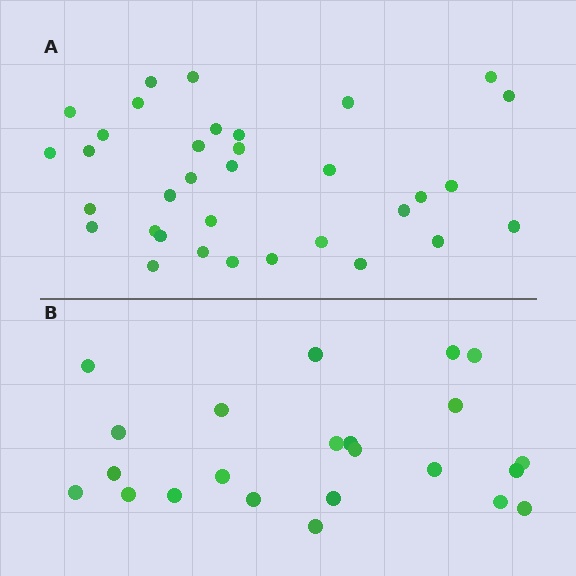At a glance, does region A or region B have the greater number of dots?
Region A (the top region) has more dots.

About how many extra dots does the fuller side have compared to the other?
Region A has roughly 12 or so more dots than region B.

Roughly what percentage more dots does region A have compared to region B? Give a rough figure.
About 50% more.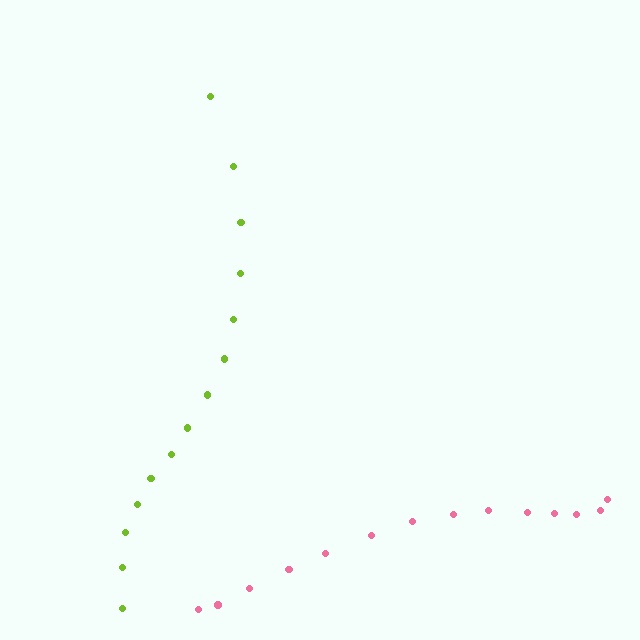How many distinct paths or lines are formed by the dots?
There are 2 distinct paths.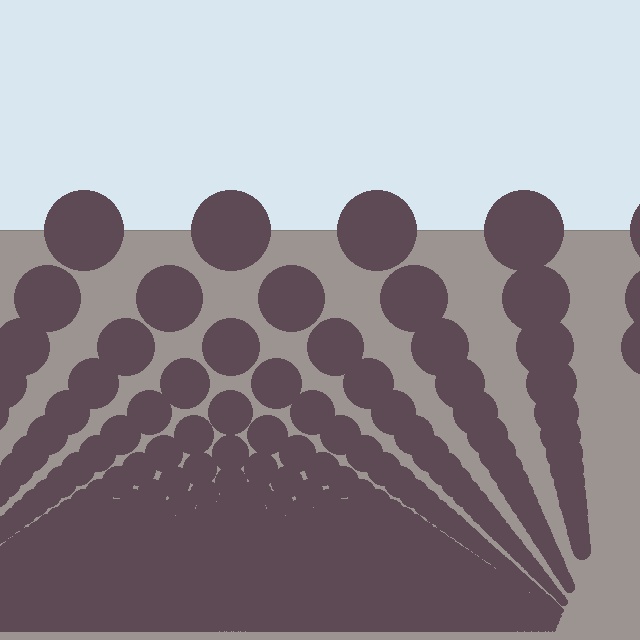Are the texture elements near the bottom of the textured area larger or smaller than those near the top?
Smaller. The gradient is inverted — elements near the bottom are smaller and denser.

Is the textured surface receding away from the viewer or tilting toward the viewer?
The surface appears to tilt toward the viewer. Texture elements get larger and sparser toward the top.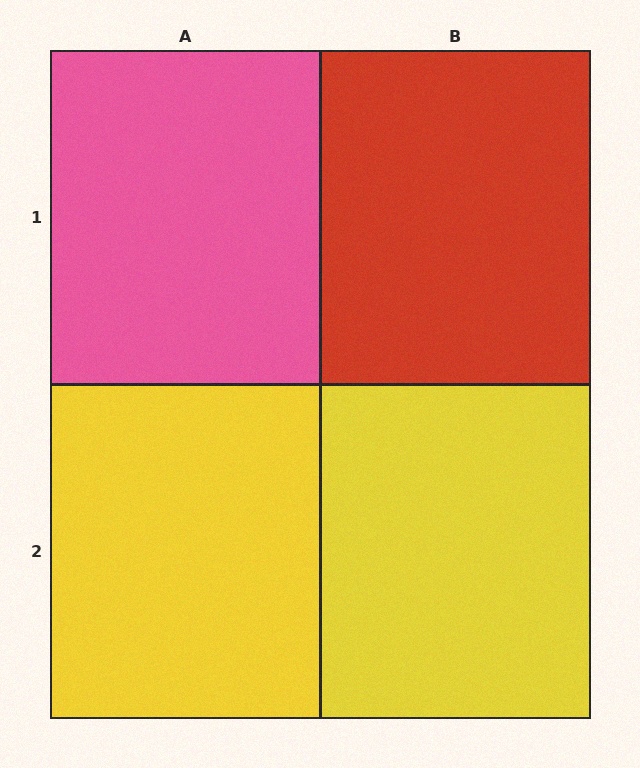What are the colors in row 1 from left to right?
Pink, red.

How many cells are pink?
1 cell is pink.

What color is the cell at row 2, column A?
Yellow.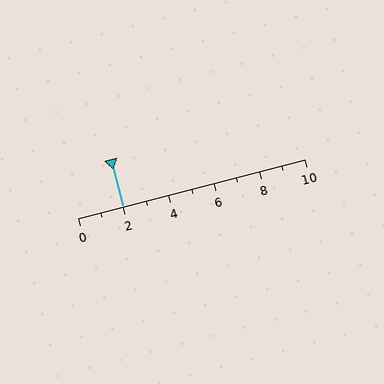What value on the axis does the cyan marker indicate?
The marker indicates approximately 2.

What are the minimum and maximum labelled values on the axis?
The axis runs from 0 to 10.